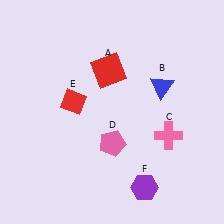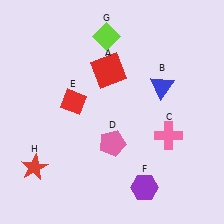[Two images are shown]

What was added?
A lime diamond (G), a red star (H) were added in Image 2.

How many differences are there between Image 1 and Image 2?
There are 2 differences between the two images.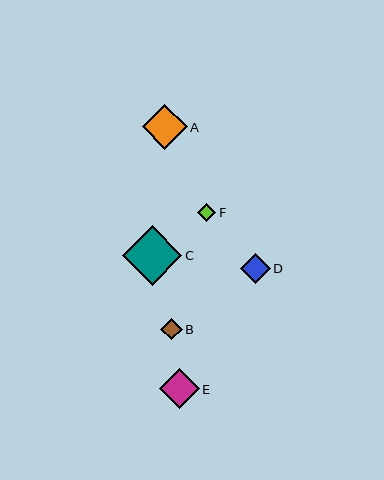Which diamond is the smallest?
Diamond F is the smallest with a size of approximately 18 pixels.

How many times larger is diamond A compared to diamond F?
Diamond A is approximately 2.4 times the size of diamond F.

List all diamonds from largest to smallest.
From largest to smallest: C, A, E, D, B, F.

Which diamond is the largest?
Diamond C is the largest with a size of approximately 59 pixels.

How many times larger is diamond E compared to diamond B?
Diamond E is approximately 1.9 times the size of diamond B.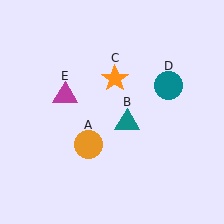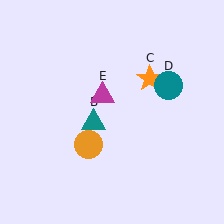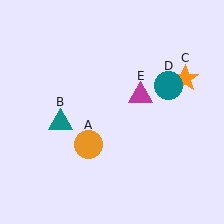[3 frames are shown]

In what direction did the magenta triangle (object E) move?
The magenta triangle (object E) moved right.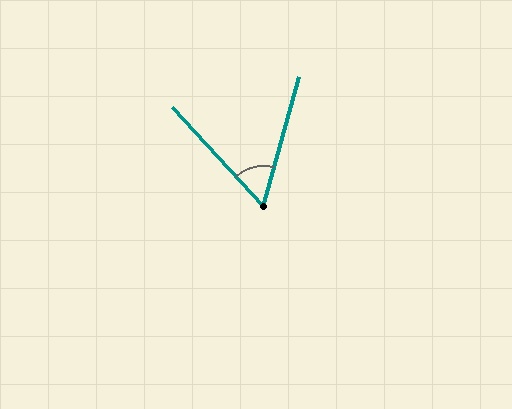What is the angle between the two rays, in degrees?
Approximately 58 degrees.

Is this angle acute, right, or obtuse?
It is acute.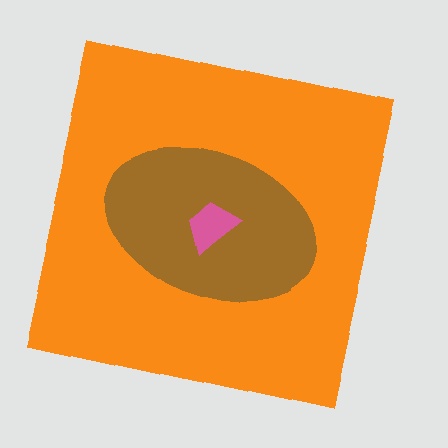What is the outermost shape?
The orange square.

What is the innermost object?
The pink trapezoid.